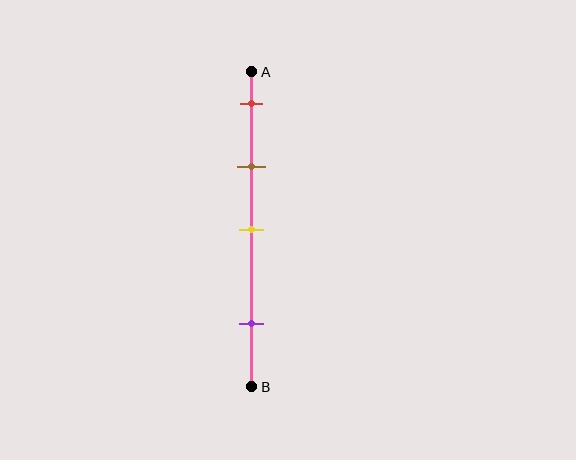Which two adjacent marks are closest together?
The red and brown marks are the closest adjacent pair.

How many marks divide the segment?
There are 4 marks dividing the segment.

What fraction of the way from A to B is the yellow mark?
The yellow mark is approximately 50% (0.5) of the way from A to B.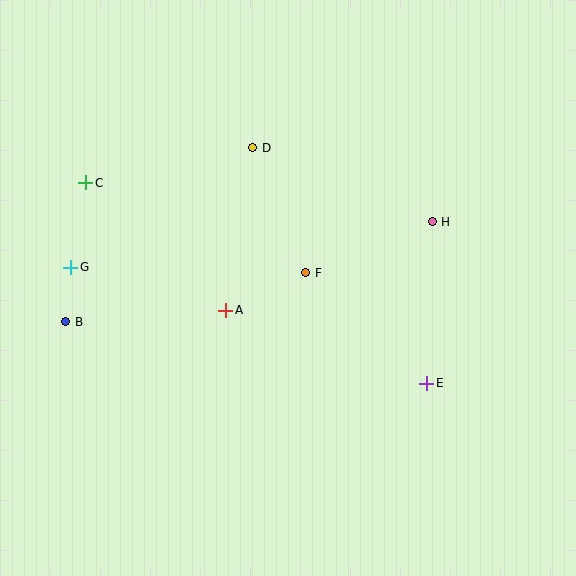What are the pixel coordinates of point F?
Point F is at (306, 273).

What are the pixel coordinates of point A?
Point A is at (226, 310).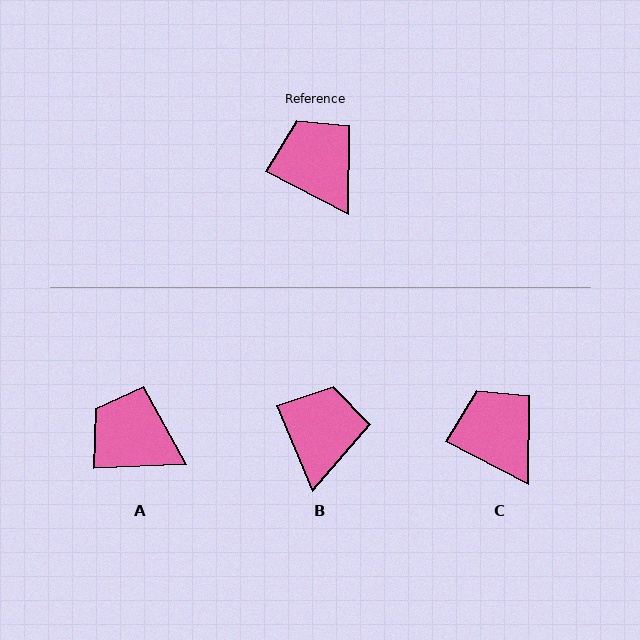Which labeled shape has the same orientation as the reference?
C.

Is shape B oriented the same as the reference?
No, it is off by about 40 degrees.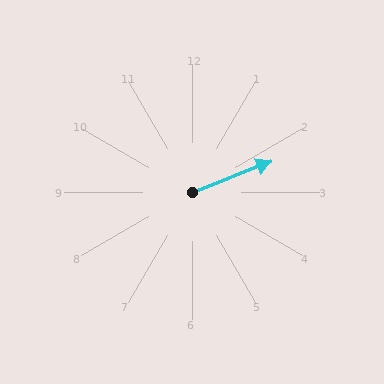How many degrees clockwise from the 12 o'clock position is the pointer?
Approximately 68 degrees.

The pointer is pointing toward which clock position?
Roughly 2 o'clock.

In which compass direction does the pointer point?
East.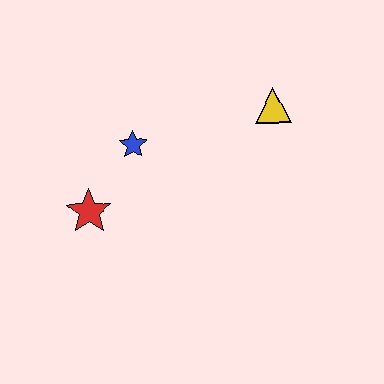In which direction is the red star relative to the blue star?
The red star is below the blue star.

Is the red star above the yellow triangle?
No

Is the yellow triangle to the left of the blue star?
No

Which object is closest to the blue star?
The red star is closest to the blue star.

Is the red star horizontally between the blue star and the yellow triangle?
No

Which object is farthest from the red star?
The yellow triangle is farthest from the red star.